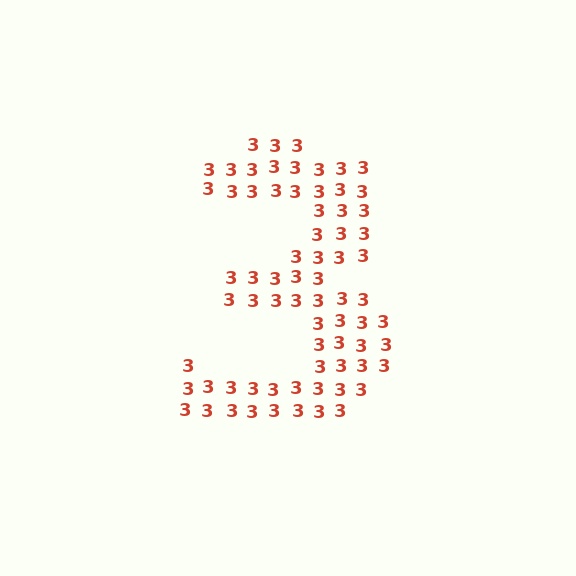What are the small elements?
The small elements are digit 3's.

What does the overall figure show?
The overall figure shows the digit 3.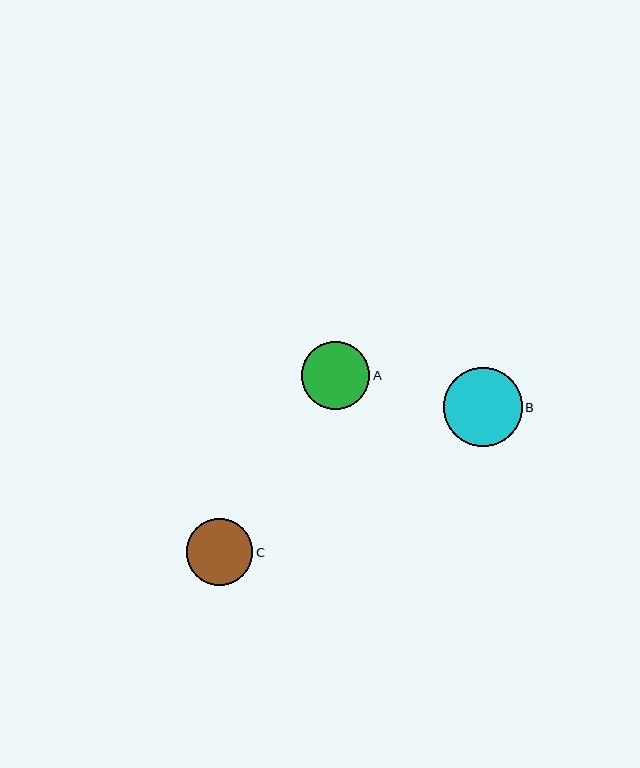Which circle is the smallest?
Circle C is the smallest with a size of approximately 67 pixels.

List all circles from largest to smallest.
From largest to smallest: B, A, C.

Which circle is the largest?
Circle B is the largest with a size of approximately 78 pixels.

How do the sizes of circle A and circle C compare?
Circle A and circle C are approximately the same size.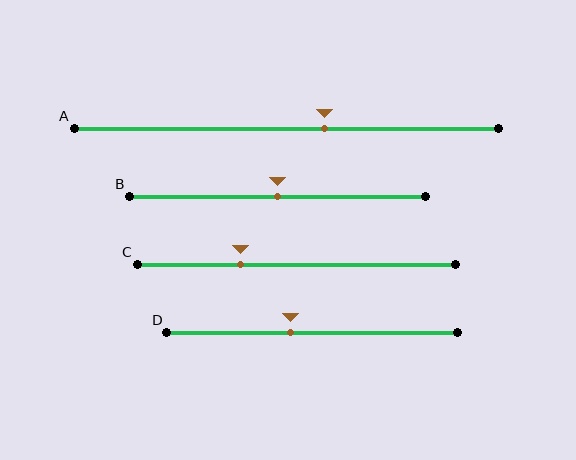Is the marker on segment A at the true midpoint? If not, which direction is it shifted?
No, the marker on segment A is shifted to the right by about 9% of the segment length.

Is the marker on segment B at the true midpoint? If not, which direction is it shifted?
Yes, the marker on segment B is at the true midpoint.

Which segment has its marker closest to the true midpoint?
Segment B has its marker closest to the true midpoint.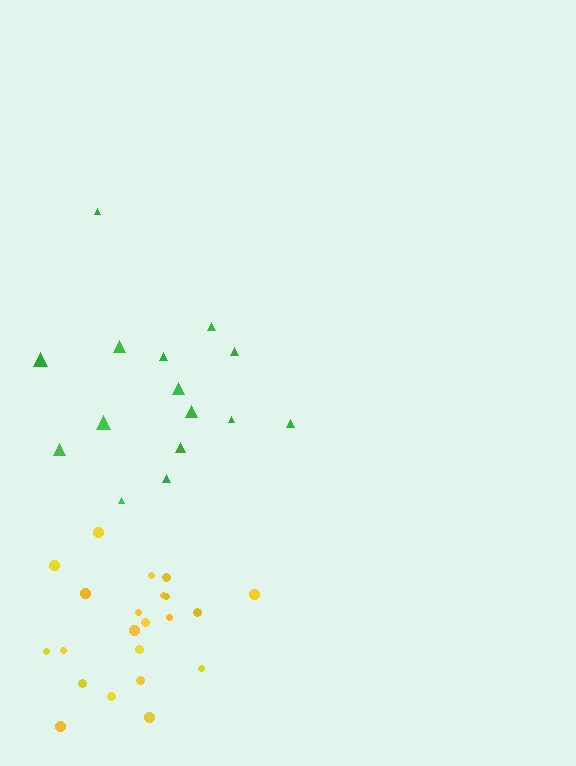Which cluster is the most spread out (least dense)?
Green.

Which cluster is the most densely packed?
Yellow.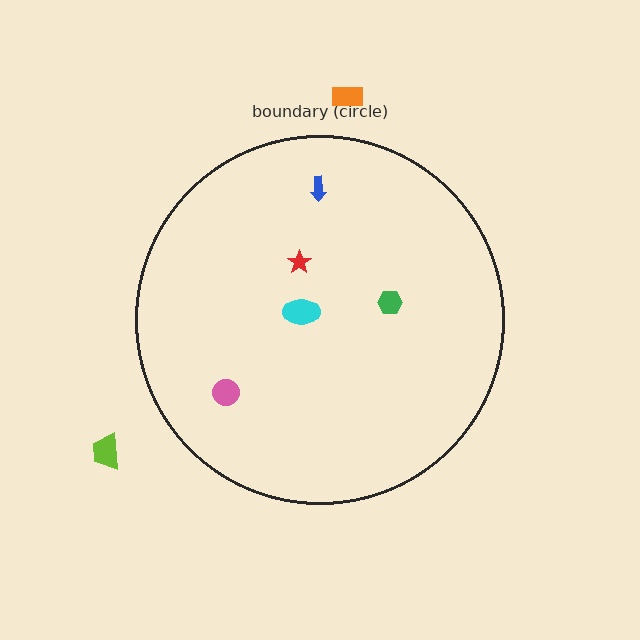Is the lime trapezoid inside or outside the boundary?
Outside.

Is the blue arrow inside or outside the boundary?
Inside.